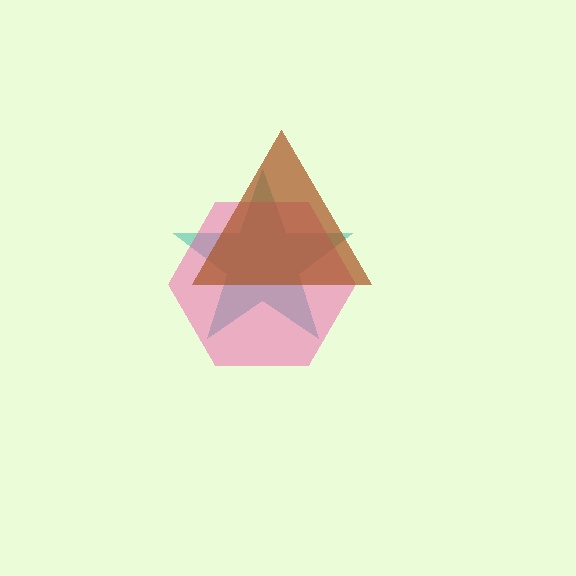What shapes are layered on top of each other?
The layered shapes are: a teal star, a pink hexagon, a brown triangle.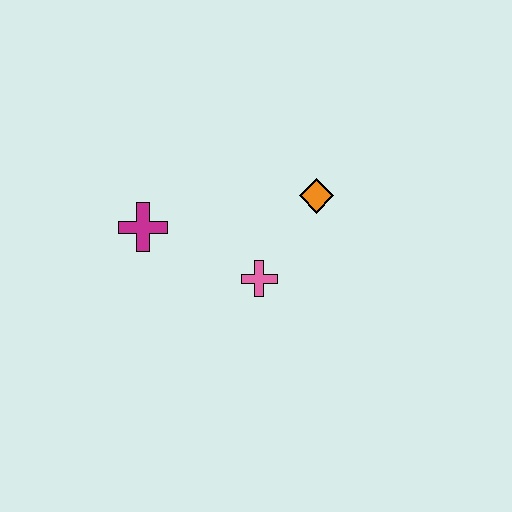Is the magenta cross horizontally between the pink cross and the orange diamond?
No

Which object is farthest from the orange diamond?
The magenta cross is farthest from the orange diamond.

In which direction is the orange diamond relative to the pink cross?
The orange diamond is above the pink cross.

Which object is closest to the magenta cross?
The pink cross is closest to the magenta cross.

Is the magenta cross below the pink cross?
No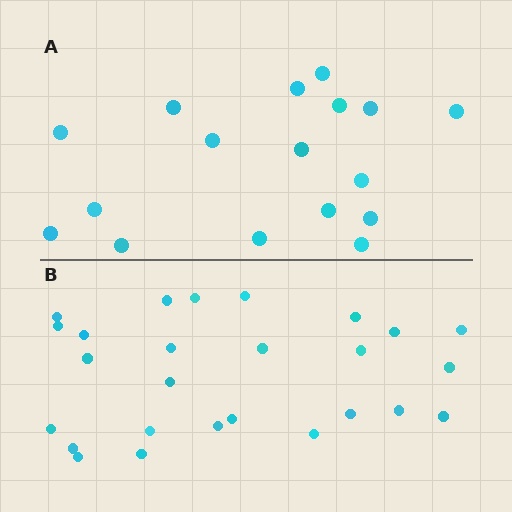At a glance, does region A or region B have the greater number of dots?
Region B (the bottom region) has more dots.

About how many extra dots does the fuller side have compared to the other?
Region B has roughly 8 or so more dots than region A.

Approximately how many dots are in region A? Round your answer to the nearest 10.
About 20 dots. (The exact count is 17, which rounds to 20.)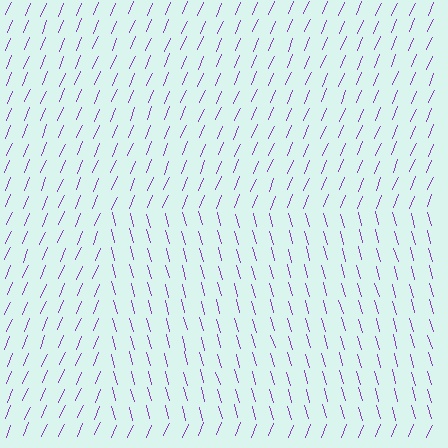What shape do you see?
I see a rectangle.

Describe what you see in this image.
The image is filled with small purple line segments. A rectangle region in the image has lines oriented differently from the surrounding lines, creating a visible texture boundary.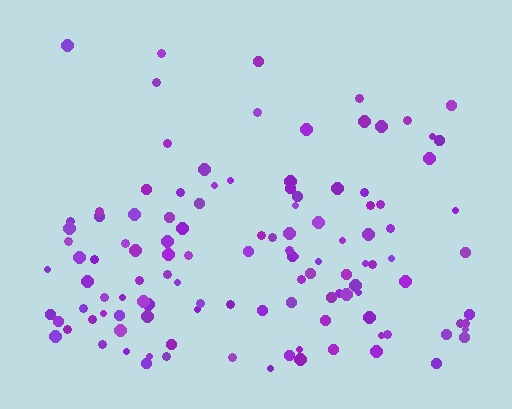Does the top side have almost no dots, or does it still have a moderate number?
Still a moderate number, just noticeably fewer than the bottom.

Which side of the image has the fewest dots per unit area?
The top.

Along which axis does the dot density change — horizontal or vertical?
Vertical.